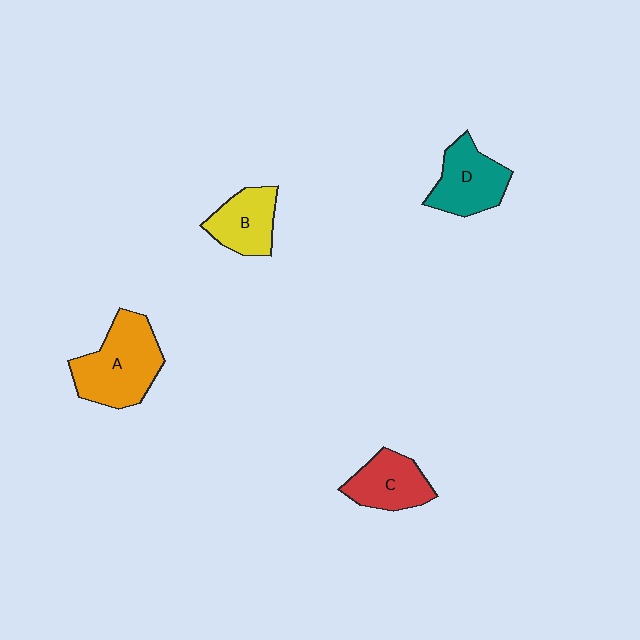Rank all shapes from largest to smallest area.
From largest to smallest: A (orange), D (teal), C (red), B (yellow).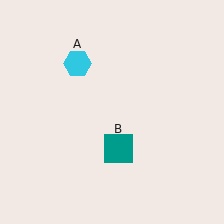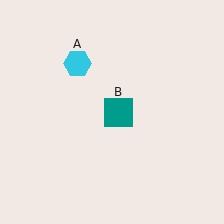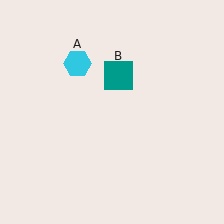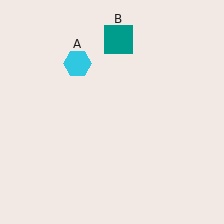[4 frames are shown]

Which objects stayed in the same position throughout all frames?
Cyan hexagon (object A) remained stationary.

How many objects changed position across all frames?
1 object changed position: teal square (object B).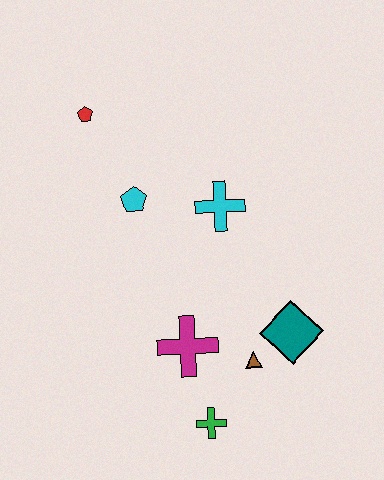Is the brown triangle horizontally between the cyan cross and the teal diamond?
Yes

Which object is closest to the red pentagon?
The cyan pentagon is closest to the red pentagon.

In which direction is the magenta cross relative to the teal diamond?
The magenta cross is to the left of the teal diamond.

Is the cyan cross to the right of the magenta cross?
Yes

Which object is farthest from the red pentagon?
The green cross is farthest from the red pentagon.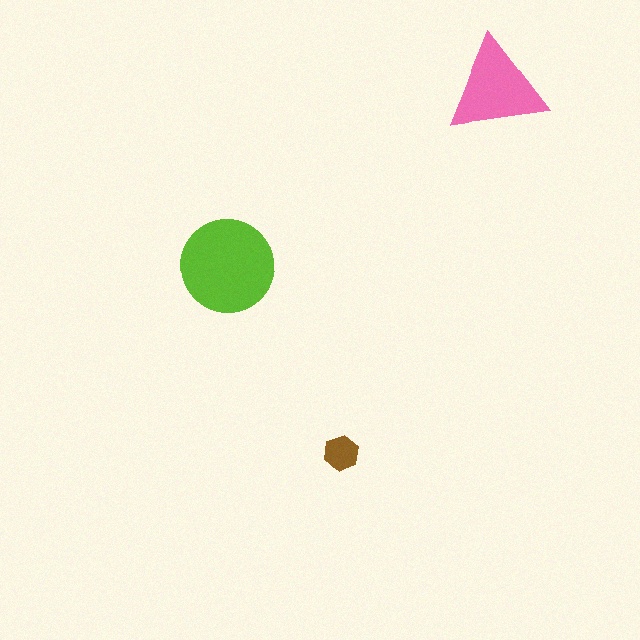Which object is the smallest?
The brown hexagon.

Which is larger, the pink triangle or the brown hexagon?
The pink triangle.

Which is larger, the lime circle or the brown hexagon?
The lime circle.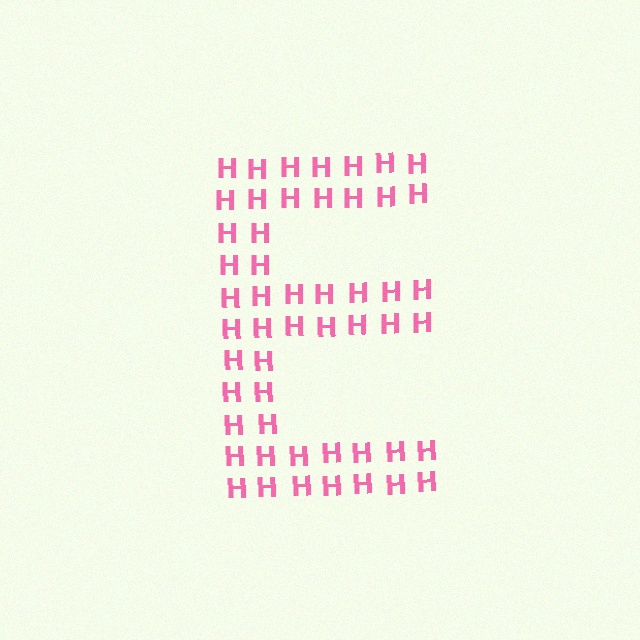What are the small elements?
The small elements are letter H's.